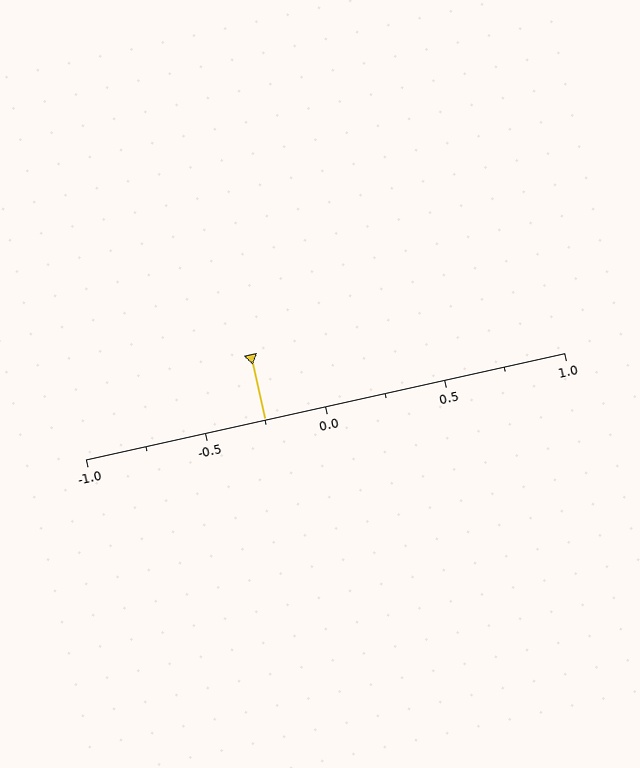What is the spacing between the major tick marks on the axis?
The major ticks are spaced 0.5 apart.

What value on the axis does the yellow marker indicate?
The marker indicates approximately -0.25.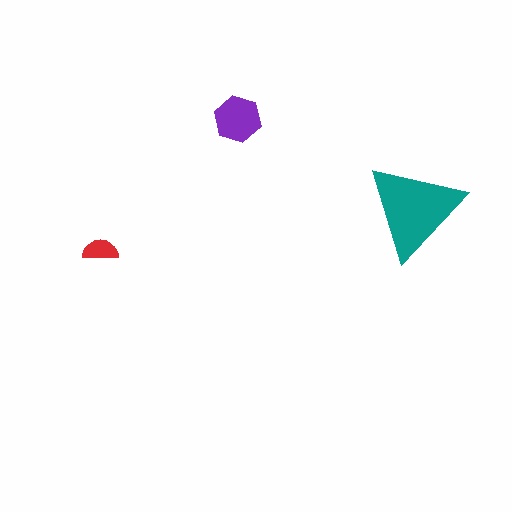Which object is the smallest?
The red semicircle.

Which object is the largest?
The teal triangle.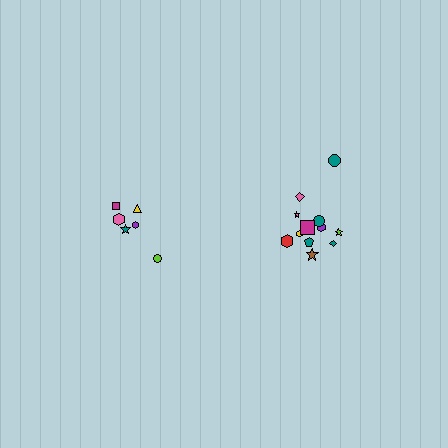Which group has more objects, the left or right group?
The right group.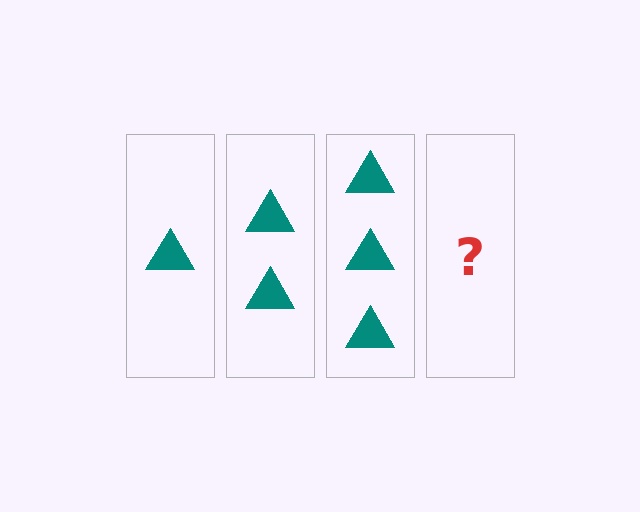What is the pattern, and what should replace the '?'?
The pattern is that each step adds one more triangle. The '?' should be 4 triangles.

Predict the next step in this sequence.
The next step is 4 triangles.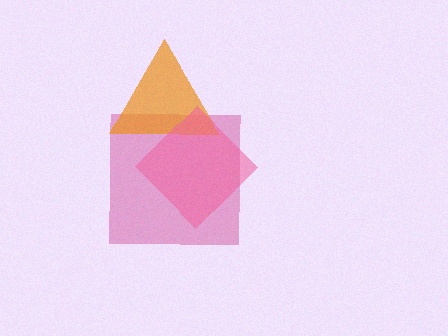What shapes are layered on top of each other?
The layered shapes are: a magenta square, an orange triangle, a pink diamond.